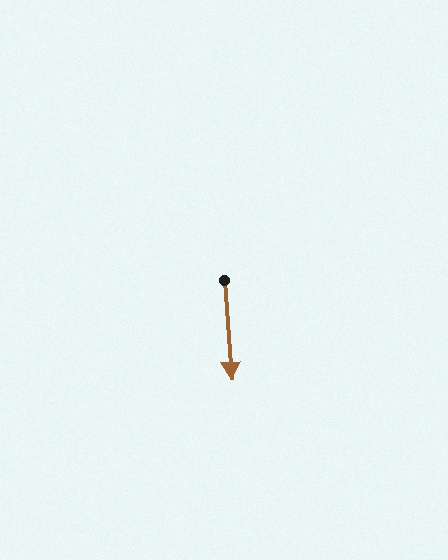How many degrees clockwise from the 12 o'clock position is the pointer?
Approximately 176 degrees.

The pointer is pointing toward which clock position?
Roughly 6 o'clock.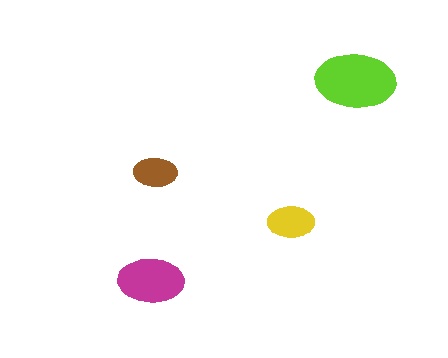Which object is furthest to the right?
The lime ellipse is rightmost.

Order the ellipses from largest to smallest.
the lime one, the magenta one, the yellow one, the brown one.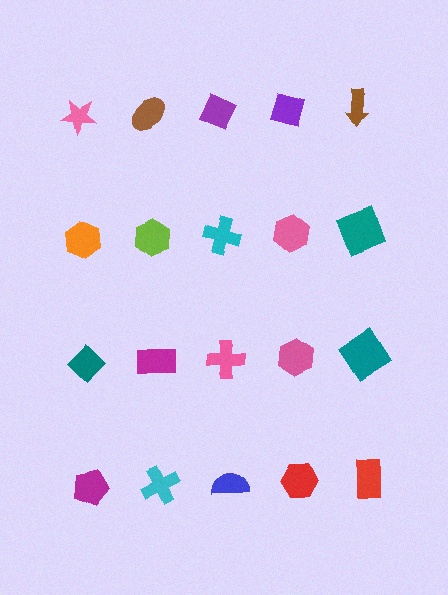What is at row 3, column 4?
A pink hexagon.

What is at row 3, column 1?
A teal diamond.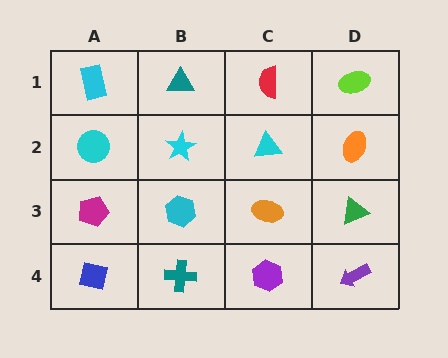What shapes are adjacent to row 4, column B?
A cyan hexagon (row 3, column B), a blue square (row 4, column A), a purple hexagon (row 4, column C).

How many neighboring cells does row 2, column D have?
3.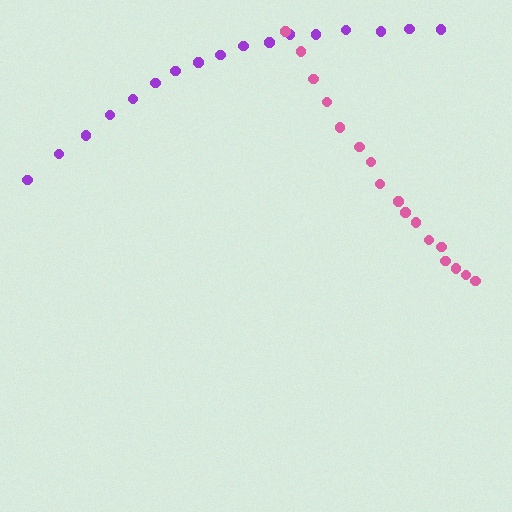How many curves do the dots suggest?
There are 2 distinct paths.